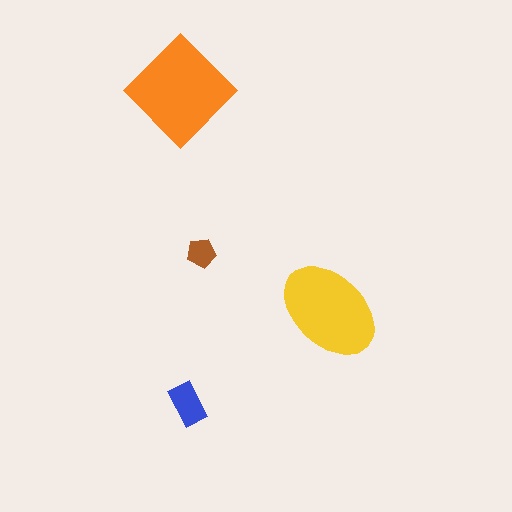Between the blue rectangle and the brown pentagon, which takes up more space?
The blue rectangle.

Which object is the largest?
The orange diamond.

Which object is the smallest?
The brown pentagon.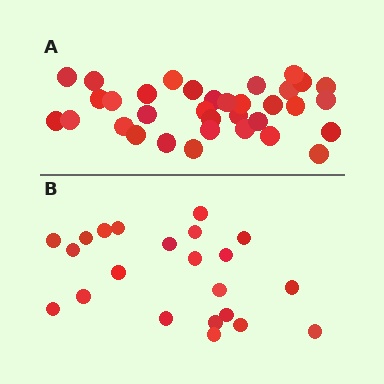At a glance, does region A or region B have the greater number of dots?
Region A (the top region) has more dots.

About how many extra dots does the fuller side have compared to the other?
Region A has roughly 12 or so more dots than region B.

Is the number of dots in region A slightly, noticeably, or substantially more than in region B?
Region A has substantially more. The ratio is roughly 1.5 to 1.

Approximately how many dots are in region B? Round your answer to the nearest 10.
About 20 dots. (The exact count is 22, which rounds to 20.)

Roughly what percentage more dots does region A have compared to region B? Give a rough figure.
About 55% more.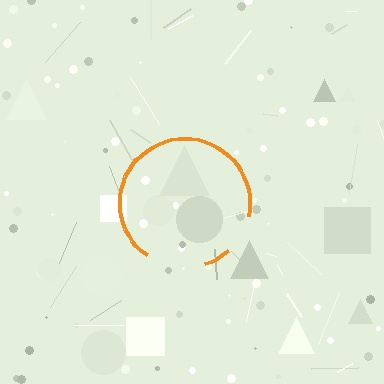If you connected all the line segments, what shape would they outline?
They would outline a circle.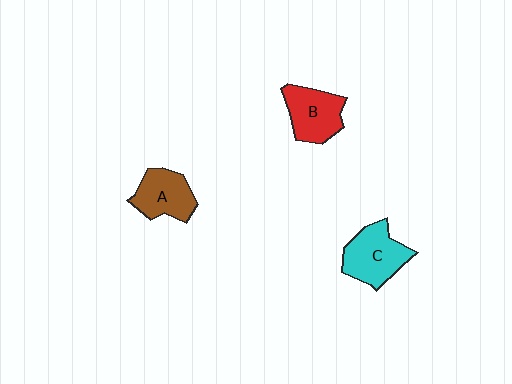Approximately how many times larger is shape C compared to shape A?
Approximately 1.2 times.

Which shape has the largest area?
Shape C (cyan).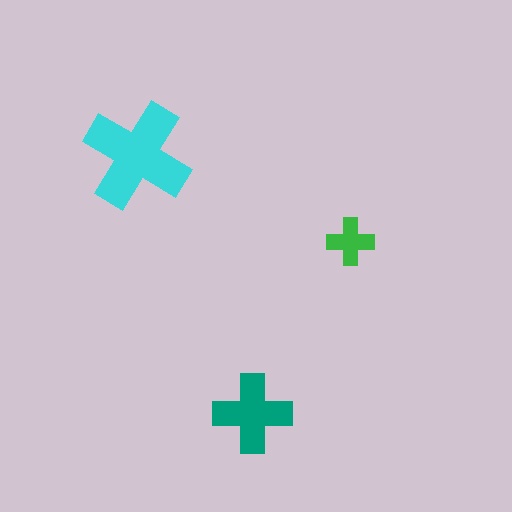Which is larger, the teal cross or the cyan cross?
The cyan one.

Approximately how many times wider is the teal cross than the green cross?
About 1.5 times wider.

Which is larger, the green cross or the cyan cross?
The cyan one.